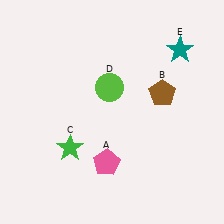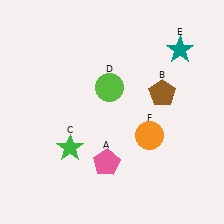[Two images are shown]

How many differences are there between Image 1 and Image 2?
There is 1 difference between the two images.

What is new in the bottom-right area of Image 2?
An orange circle (F) was added in the bottom-right area of Image 2.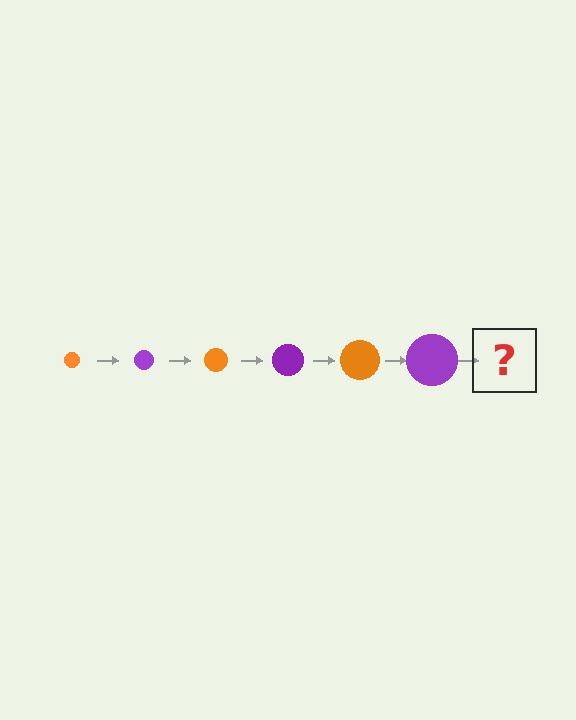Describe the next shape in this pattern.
It should be an orange circle, larger than the previous one.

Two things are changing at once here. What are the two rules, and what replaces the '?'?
The two rules are that the circle grows larger each step and the color cycles through orange and purple. The '?' should be an orange circle, larger than the previous one.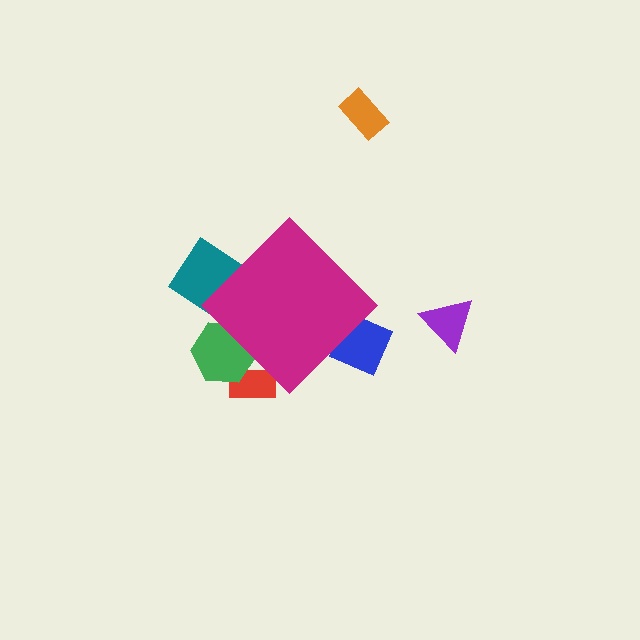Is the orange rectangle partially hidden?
No, the orange rectangle is fully visible.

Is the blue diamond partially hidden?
Yes, the blue diamond is partially hidden behind the magenta diamond.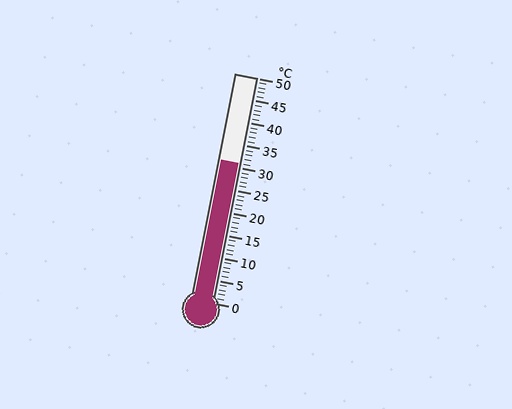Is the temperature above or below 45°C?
The temperature is below 45°C.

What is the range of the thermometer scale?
The thermometer scale ranges from 0°C to 50°C.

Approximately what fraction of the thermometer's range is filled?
The thermometer is filled to approximately 60% of its range.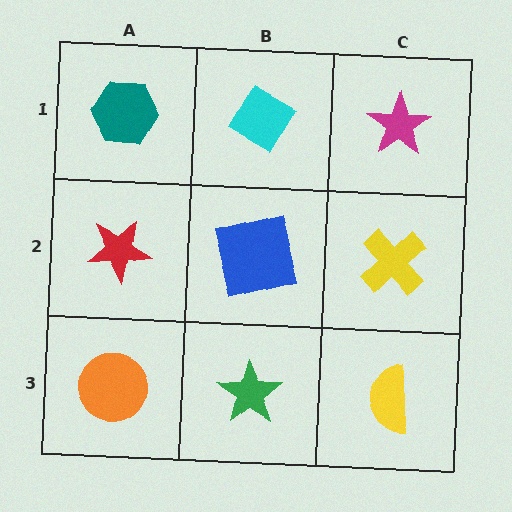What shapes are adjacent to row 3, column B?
A blue square (row 2, column B), an orange circle (row 3, column A), a yellow semicircle (row 3, column C).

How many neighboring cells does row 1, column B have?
3.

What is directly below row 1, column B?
A blue square.